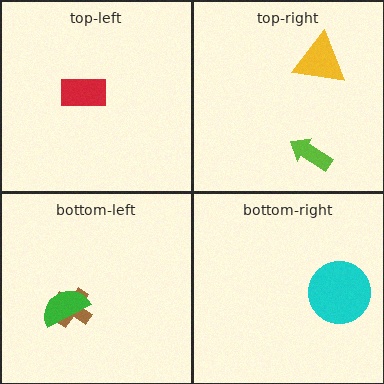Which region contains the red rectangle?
The top-left region.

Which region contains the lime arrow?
The top-right region.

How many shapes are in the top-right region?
2.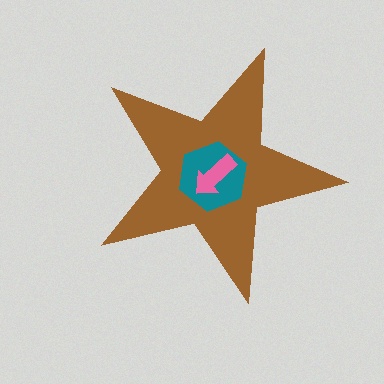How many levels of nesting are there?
3.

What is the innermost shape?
The pink arrow.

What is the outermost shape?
The brown star.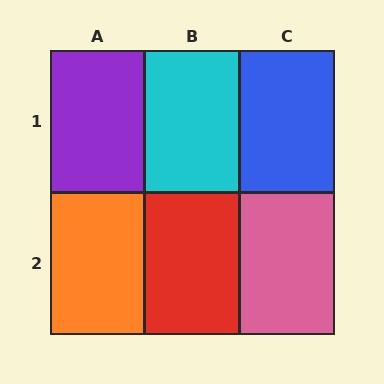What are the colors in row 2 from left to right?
Orange, red, pink.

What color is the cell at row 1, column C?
Blue.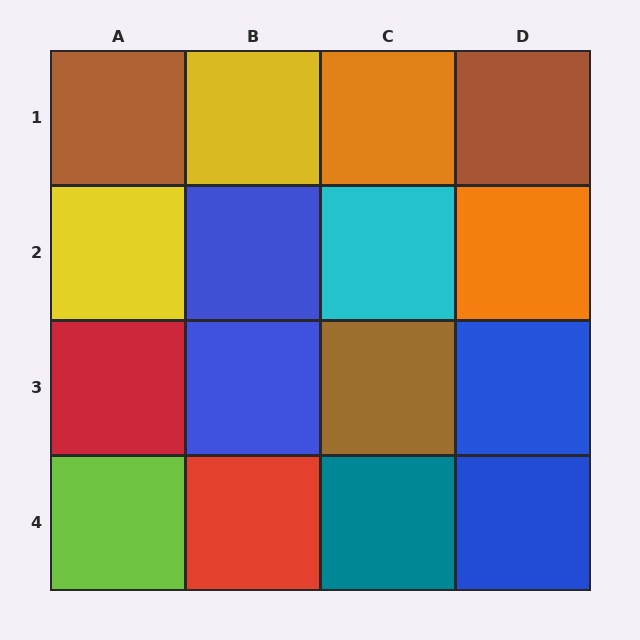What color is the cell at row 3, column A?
Red.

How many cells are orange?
2 cells are orange.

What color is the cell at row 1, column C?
Orange.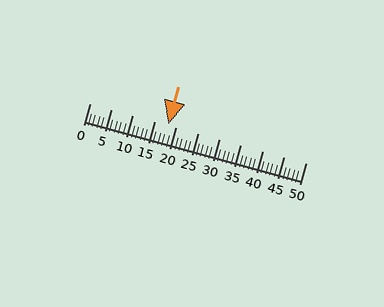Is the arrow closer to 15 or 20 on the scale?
The arrow is closer to 20.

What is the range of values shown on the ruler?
The ruler shows values from 0 to 50.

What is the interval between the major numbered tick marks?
The major tick marks are spaced 5 units apart.